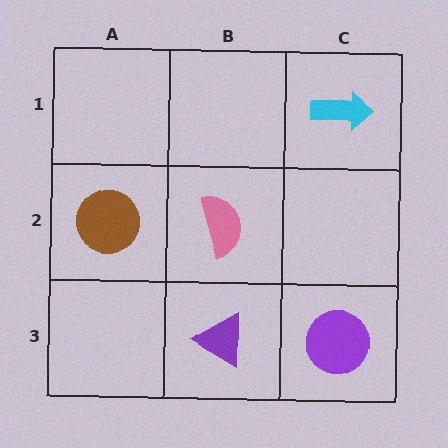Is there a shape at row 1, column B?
No, that cell is empty.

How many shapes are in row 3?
2 shapes.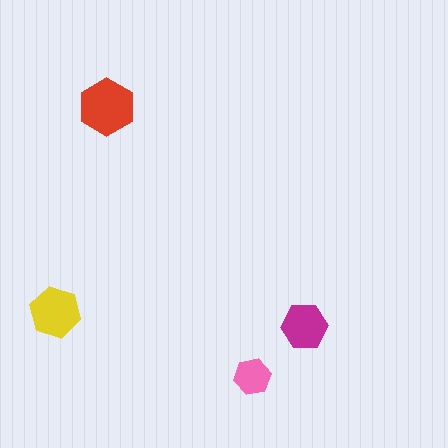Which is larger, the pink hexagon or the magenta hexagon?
The magenta one.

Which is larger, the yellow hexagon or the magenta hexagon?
The yellow one.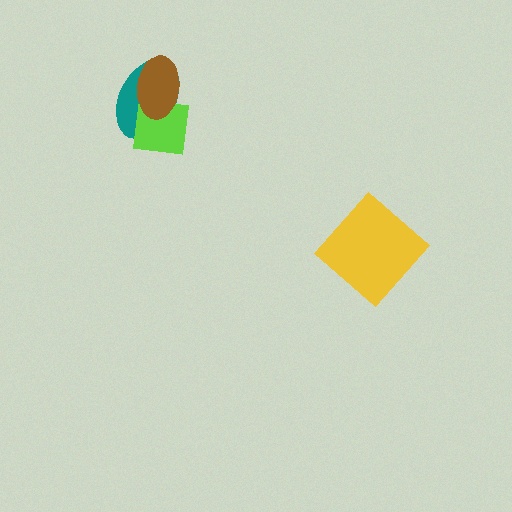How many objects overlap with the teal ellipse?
2 objects overlap with the teal ellipse.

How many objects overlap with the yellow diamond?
0 objects overlap with the yellow diamond.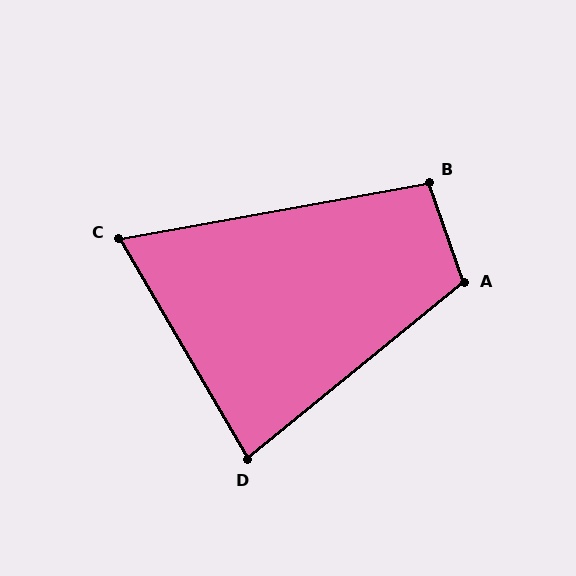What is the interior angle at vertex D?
Approximately 81 degrees (acute).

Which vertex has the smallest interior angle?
C, at approximately 70 degrees.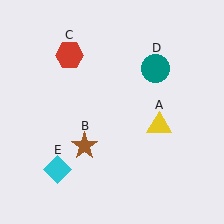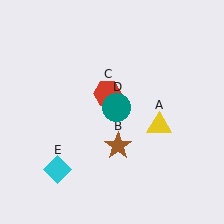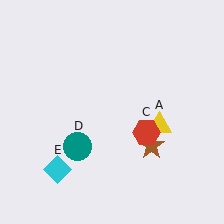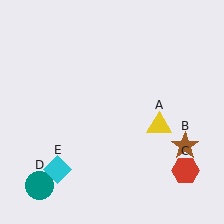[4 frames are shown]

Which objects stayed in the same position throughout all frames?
Yellow triangle (object A) and cyan diamond (object E) remained stationary.